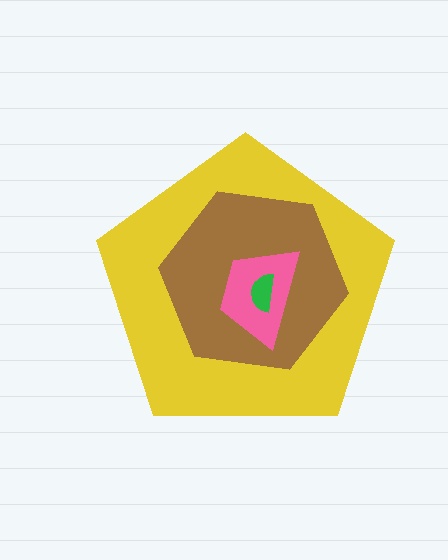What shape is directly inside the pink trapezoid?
The green semicircle.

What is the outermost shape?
The yellow pentagon.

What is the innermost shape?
The green semicircle.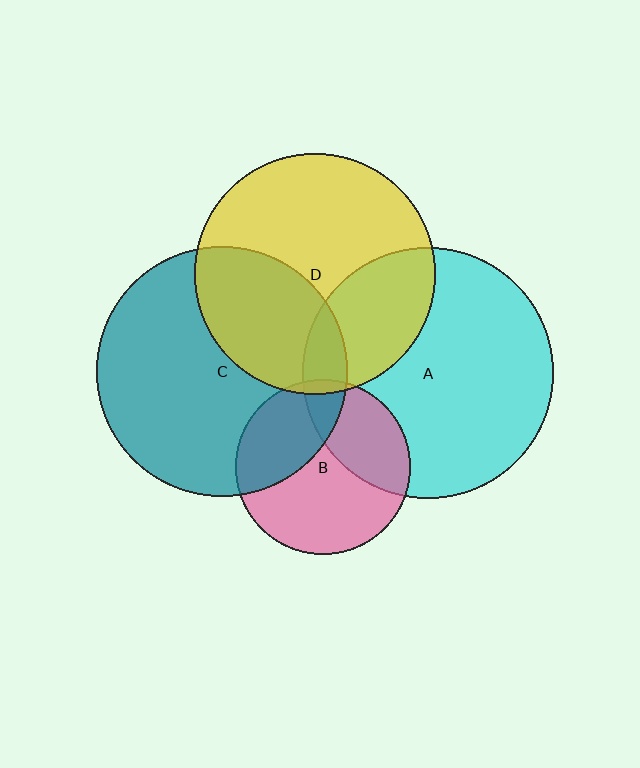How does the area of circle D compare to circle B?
Approximately 1.9 times.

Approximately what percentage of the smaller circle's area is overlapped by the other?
Approximately 35%.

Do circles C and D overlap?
Yes.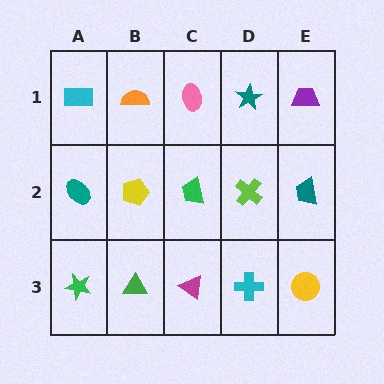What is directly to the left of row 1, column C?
An orange semicircle.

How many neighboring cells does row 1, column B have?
3.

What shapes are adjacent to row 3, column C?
A green trapezoid (row 2, column C), a green triangle (row 3, column B), a cyan cross (row 3, column D).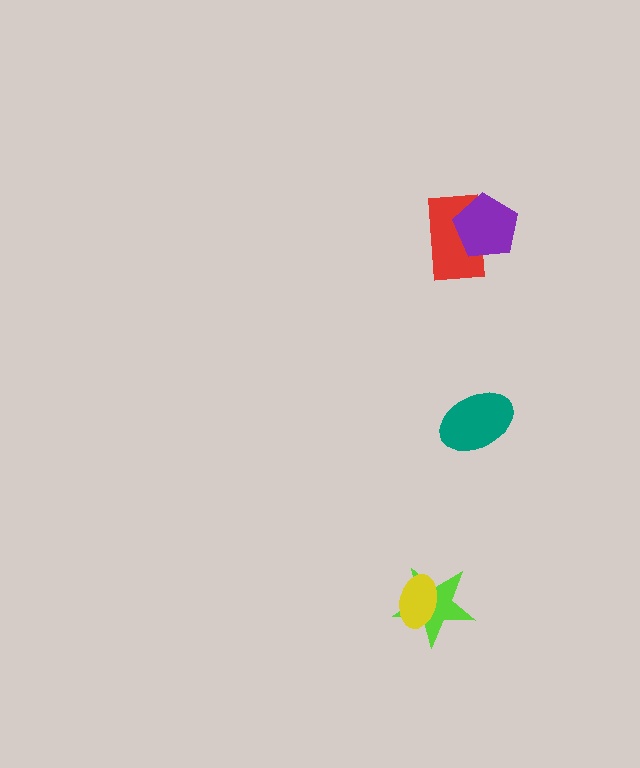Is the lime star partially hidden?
Yes, it is partially covered by another shape.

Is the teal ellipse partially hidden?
No, no other shape covers it.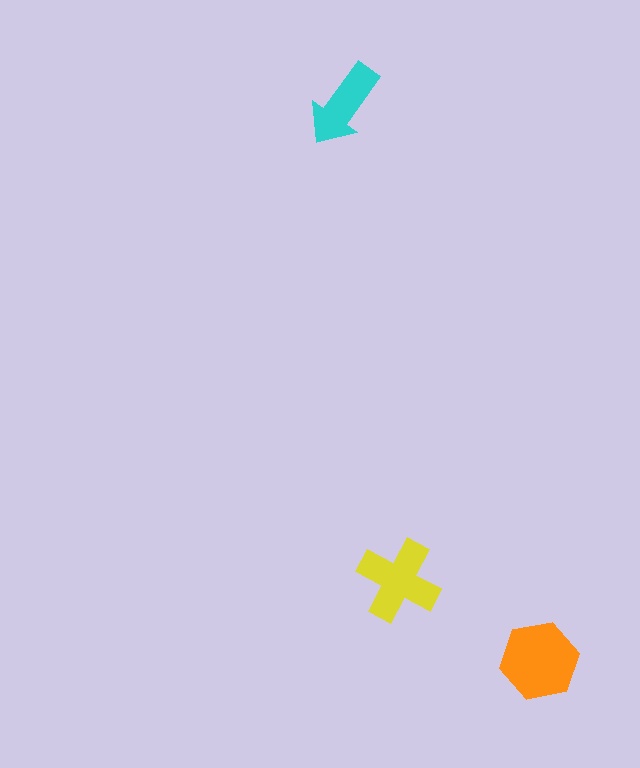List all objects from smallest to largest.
The cyan arrow, the yellow cross, the orange hexagon.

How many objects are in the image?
There are 3 objects in the image.